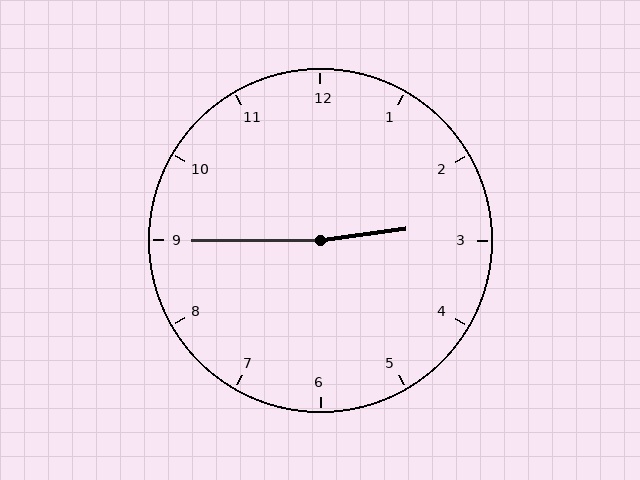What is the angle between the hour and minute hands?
Approximately 172 degrees.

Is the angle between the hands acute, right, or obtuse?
It is obtuse.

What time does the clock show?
2:45.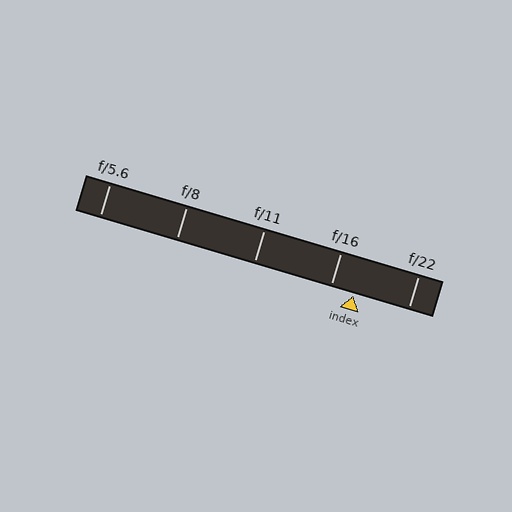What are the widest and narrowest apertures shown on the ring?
The widest aperture shown is f/5.6 and the narrowest is f/22.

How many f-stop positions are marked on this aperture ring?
There are 5 f-stop positions marked.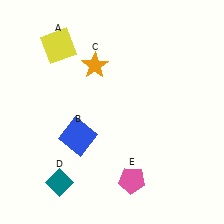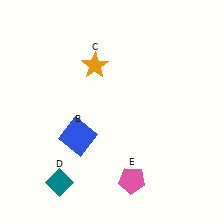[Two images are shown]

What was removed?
The yellow square (A) was removed in Image 2.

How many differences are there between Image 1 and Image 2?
There is 1 difference between the two images.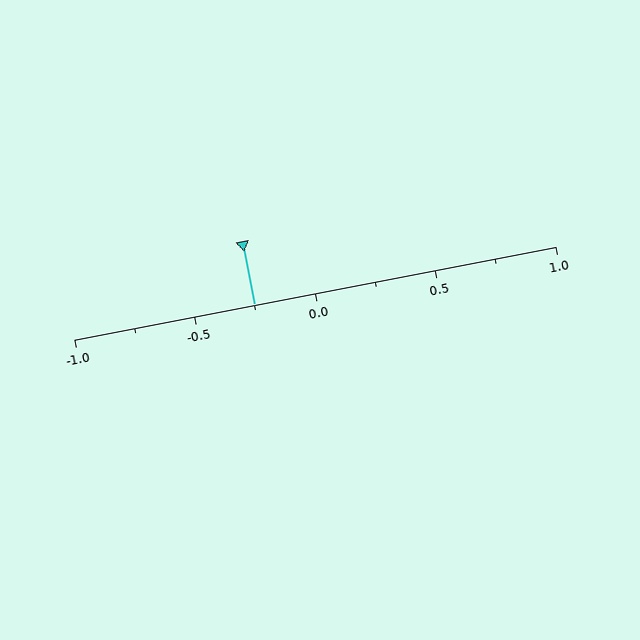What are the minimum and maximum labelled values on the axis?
The axis runs from -1.0 to 1.0.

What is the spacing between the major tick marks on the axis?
The major ticks are spaced 0.5 apart.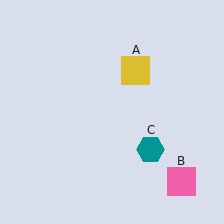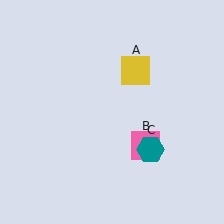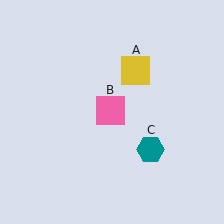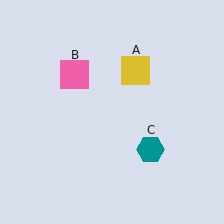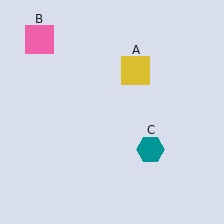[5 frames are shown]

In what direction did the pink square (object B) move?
The pink square (object B) moved up and to the left.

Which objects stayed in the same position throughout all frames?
Yellow square (object A) and teal hexagon (object C) remained stationary.